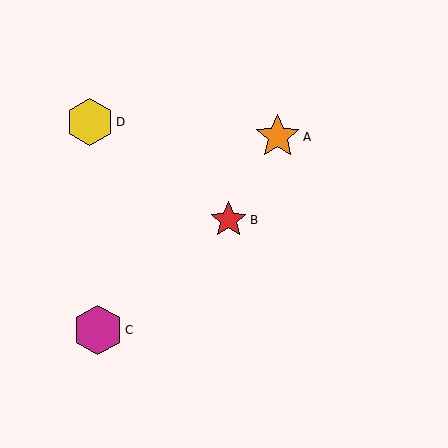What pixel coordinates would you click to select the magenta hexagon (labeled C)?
Click at (98, 330) to select the magenta hexagon C.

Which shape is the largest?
The magenta hexagon (labeled C) is the largest.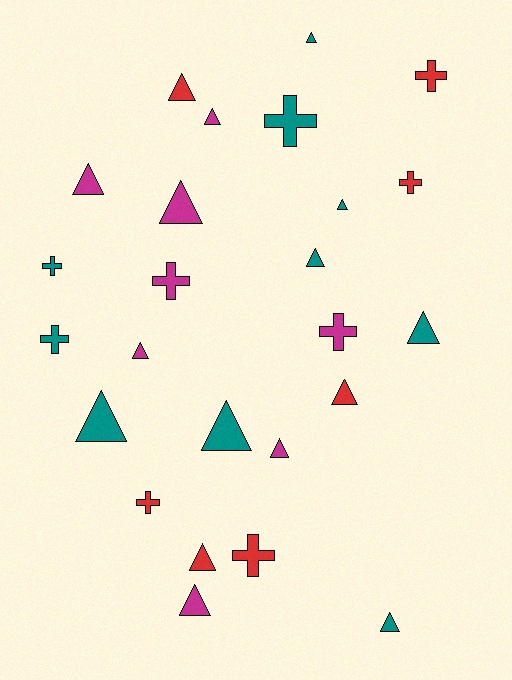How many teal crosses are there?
There are 3 teal crosses.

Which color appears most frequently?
Teal, with 10 objects.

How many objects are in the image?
There are 25 objects.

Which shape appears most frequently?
Triangle, with 16 objects.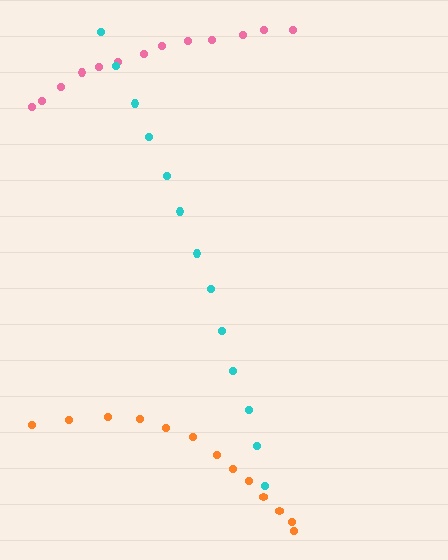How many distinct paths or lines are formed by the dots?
There are 3 distinct paths.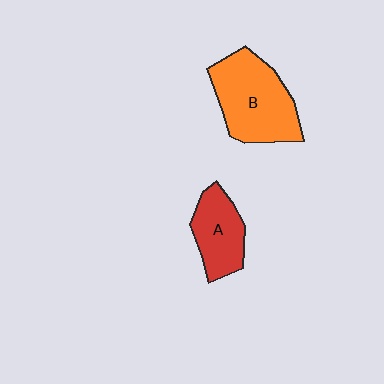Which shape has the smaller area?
Shape A (red).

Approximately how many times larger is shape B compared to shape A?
Approximately 1.6 times.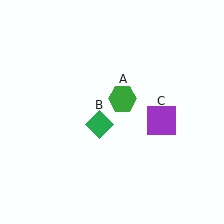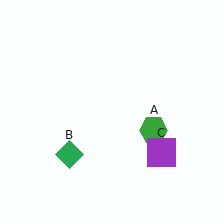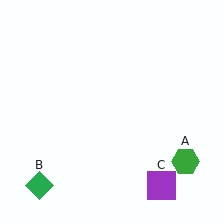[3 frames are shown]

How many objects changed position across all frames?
3 objects changed position: green hexagon (object A), green diamond (object B), purple square (object C).